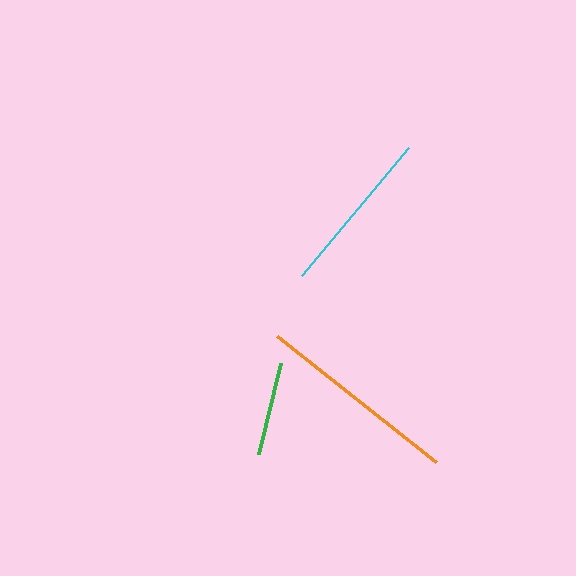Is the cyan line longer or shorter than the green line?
The cyan line is longer than the green line.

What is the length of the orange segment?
The orange segment is approximately 203 pixels long.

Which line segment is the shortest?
The green line is the shortest at approximately 94 pixels.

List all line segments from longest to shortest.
From longest to shortest: orange, cyan, green.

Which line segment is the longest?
The orange line is the longest at approximately 203 pixels.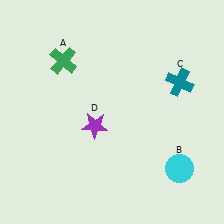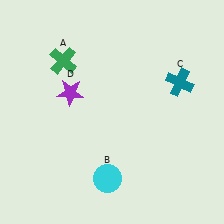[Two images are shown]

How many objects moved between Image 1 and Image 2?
2 objects moved between the two images.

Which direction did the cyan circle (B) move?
The cyan circle (B) moved left.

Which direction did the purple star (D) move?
The purple star (D) moved up.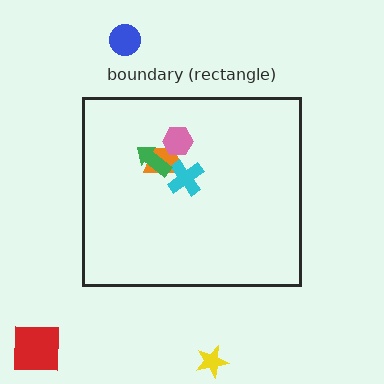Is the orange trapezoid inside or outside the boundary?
Inside.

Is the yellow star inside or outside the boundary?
Outside.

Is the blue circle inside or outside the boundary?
Outside.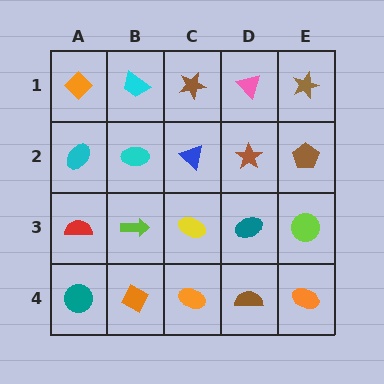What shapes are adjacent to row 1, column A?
A cyan ellipse (row 2, column A), a cyan trapezoid (row 1, column B).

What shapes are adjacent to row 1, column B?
A cyan ellipse (row 2, column B), an orange diamond (row 1, column A), a brown star (row 1, column C).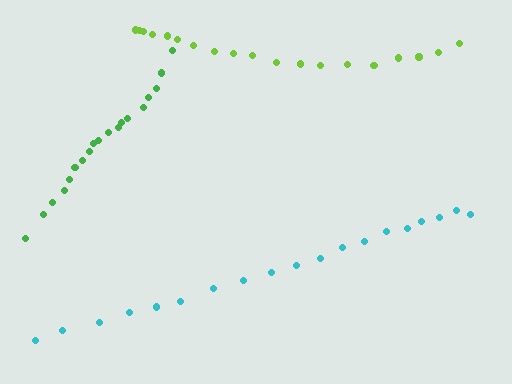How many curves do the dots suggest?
There are 3 distinct paths.